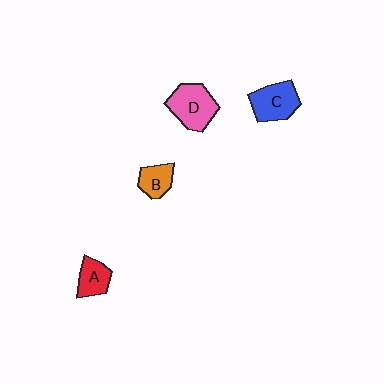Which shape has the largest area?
Shape D (pink).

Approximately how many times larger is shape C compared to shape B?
Approximately 1.6 times.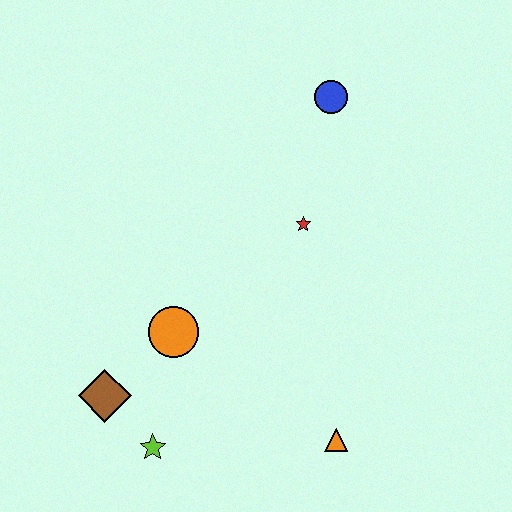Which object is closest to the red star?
The blue circle is closest to the red star.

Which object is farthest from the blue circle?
The lime star is farthest from the blue circle.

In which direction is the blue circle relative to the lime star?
The blue circle is above the lime star.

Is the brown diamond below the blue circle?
Yes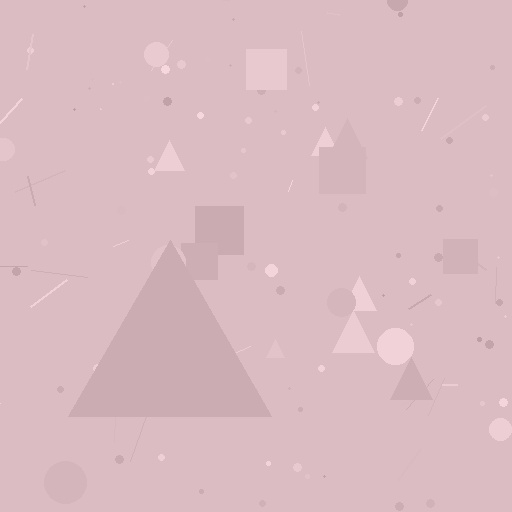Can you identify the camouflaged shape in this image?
The camouflaged shape is a triangle.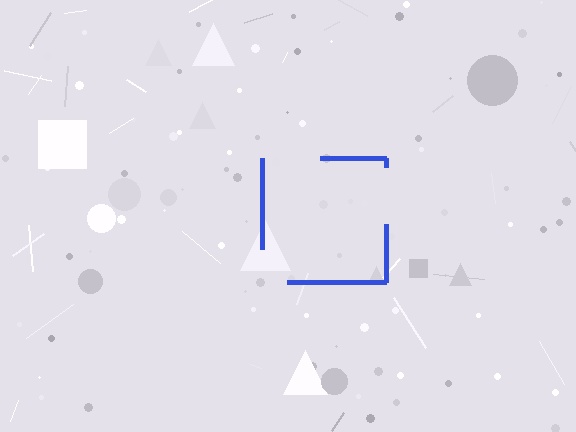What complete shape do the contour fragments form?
The contour fragments form a square.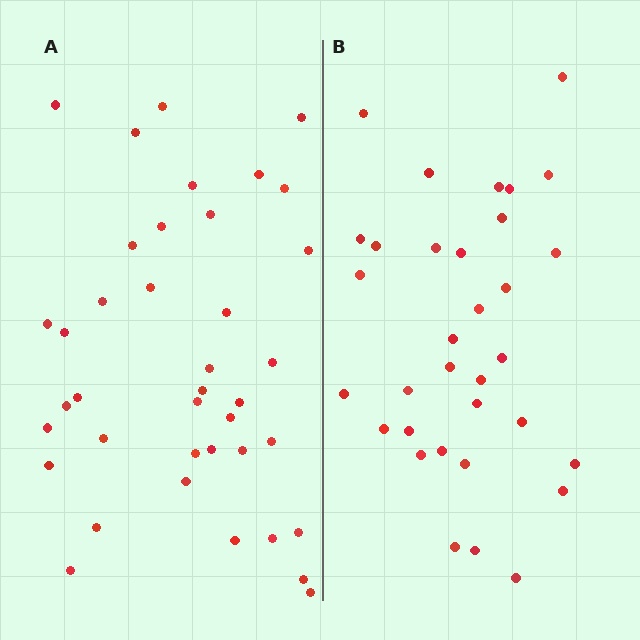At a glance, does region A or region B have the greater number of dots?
Region A (the left region) has more dots.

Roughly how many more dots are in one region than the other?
Region A has about 6 more dots than region B.